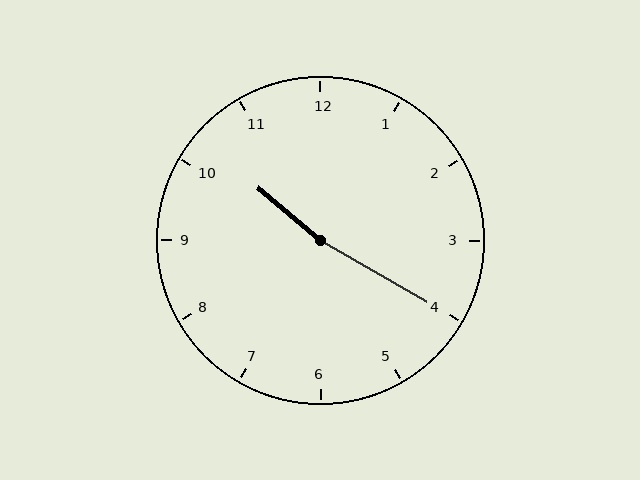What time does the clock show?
10:20.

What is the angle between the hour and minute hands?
Approximately 170 degrees.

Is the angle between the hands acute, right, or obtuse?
It is obtuse.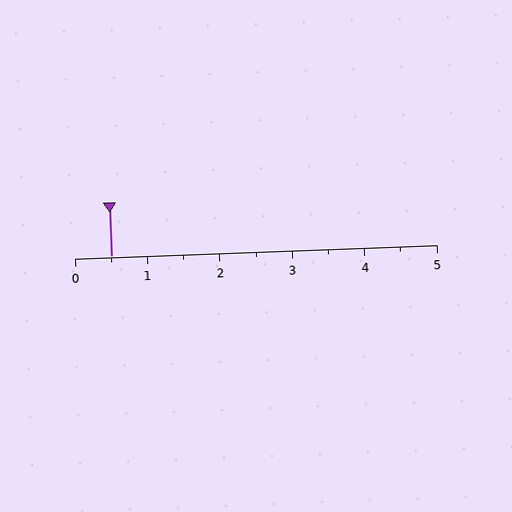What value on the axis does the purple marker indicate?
The marker indicates approximately 0.5.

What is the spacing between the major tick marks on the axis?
The major ticks are spaced 1 apart.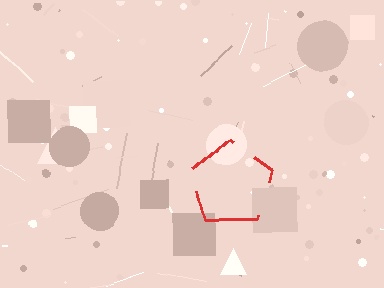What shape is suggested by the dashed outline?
The dashed outline suggests a pentagon.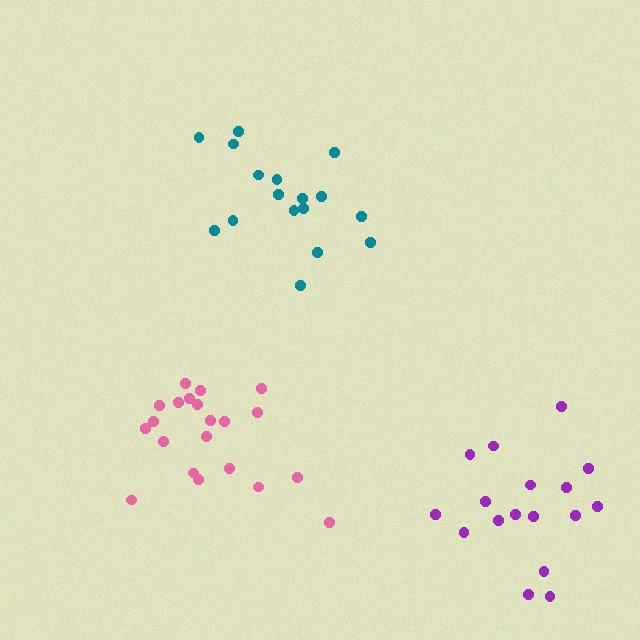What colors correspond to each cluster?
The clusters are colored: purple, teal, pink.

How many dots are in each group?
Group 1: 17 dots, Group 2: 17 dots, Group 3: 21 dots (55 total).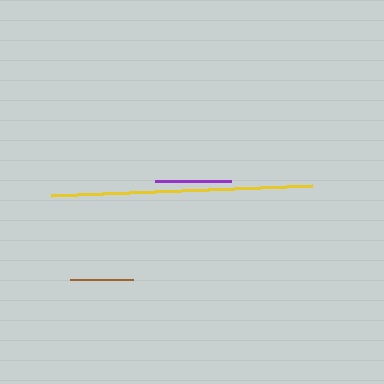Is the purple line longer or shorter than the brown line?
The purple line is longer than the brown line.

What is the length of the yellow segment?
The yellow segment is approximately 261 pixels long.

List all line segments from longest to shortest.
From longest to shortest: yellow, purple, brown.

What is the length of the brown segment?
The brown segment is approximately 62 pixels long.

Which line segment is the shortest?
The brown line is the shortest at approximately 62 pixels.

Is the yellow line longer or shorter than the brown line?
The yellow line is longer than the brown line.